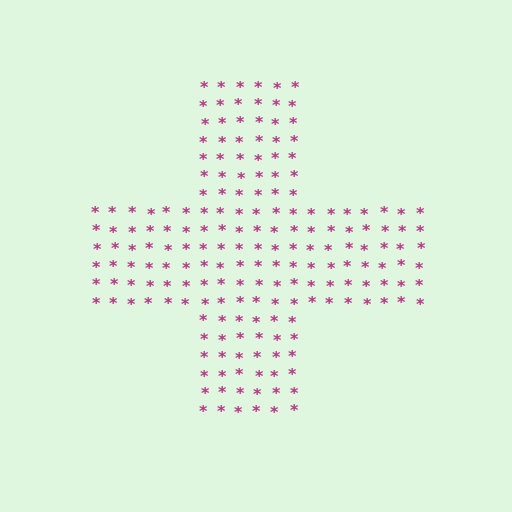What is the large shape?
The large shape is a cross.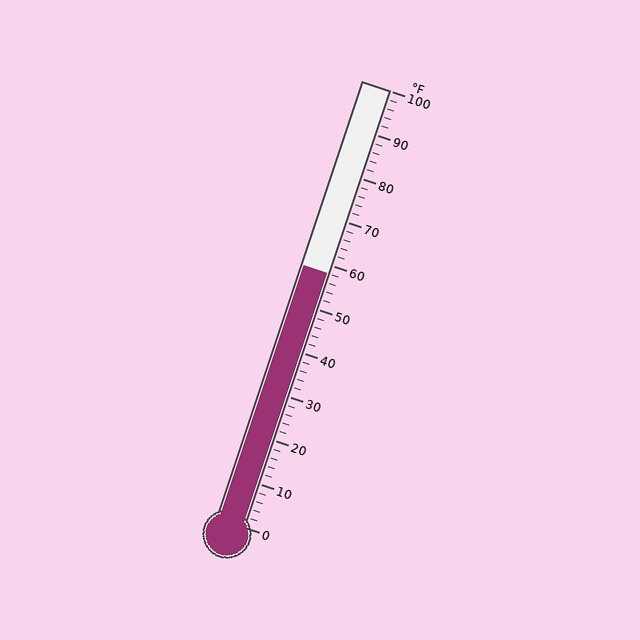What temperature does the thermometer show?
The thermometer shows approximately 58°F.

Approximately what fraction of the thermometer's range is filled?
The thermometer is filled to approximately 60% of its range.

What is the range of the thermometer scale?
The thermometer scale ranges from 0°F to 100°F.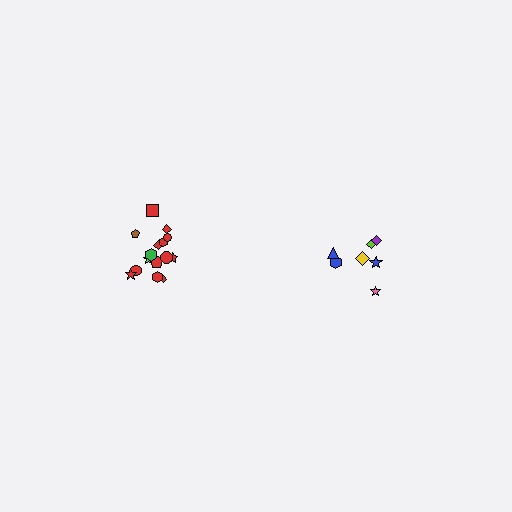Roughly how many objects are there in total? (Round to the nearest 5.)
Roughly 20 objects in total.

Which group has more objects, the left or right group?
The left group.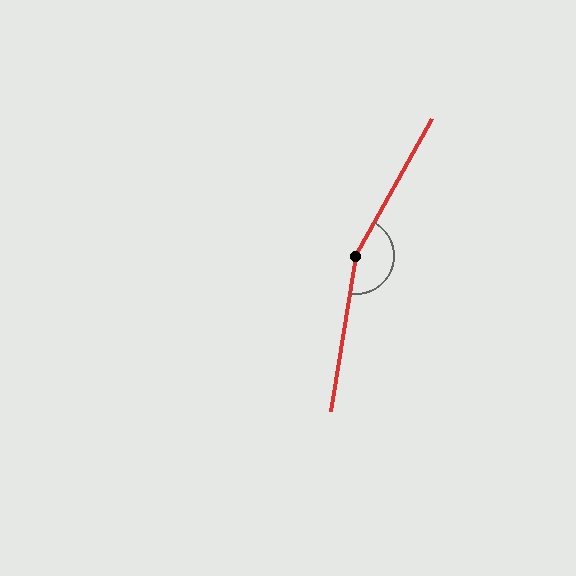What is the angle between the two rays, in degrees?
Approximately 160 degrees.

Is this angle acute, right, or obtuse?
It is obtuse.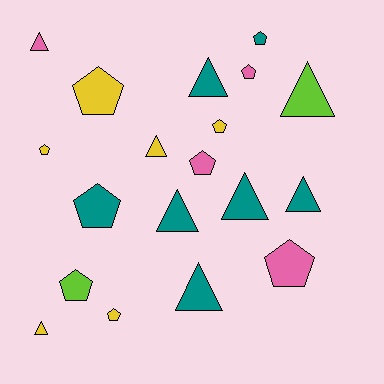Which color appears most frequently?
Teal, with 7 objects.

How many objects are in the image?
There are 19 objects.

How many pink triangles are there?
There is 1 pink triangle.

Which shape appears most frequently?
Pentagon, with 10 objects.